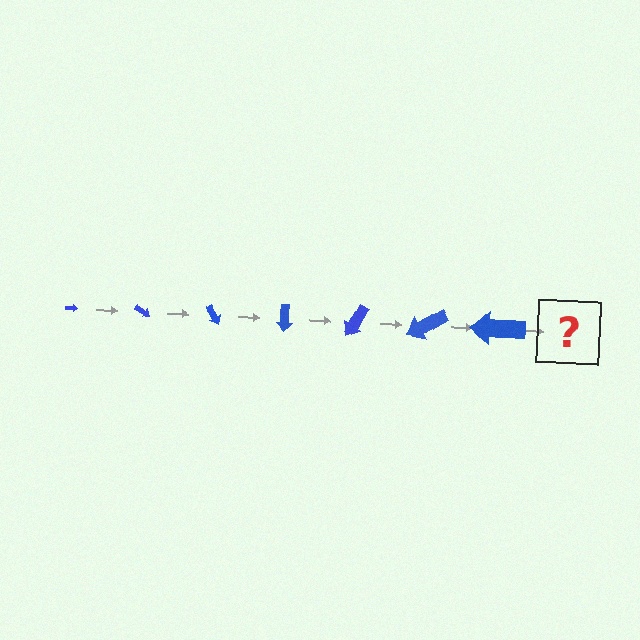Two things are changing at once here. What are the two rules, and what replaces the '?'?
The two rules are that the arrow grows larger each step and it rotates 30 degrees each step. The '?' should be an arrow, larger than the previous one and rotated 210 degrees from the start.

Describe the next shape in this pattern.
It should be an arrow, larger than the previous one and rotated 210 degrees from the start.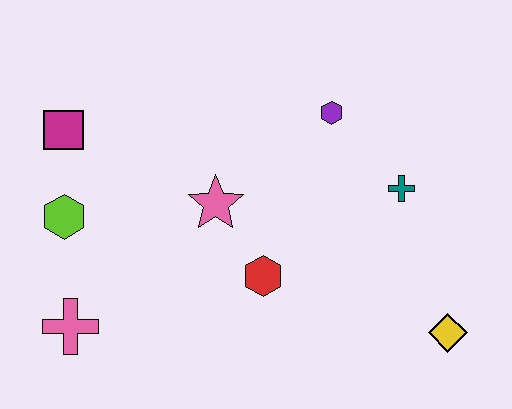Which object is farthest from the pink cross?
The yellow diamond is farthest from the pink cross.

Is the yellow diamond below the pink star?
Yes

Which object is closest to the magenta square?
The lime hexagon is closest to the magenta square.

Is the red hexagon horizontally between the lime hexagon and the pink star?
No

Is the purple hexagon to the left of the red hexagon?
No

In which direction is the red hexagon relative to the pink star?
The red hexagon is below the pink star.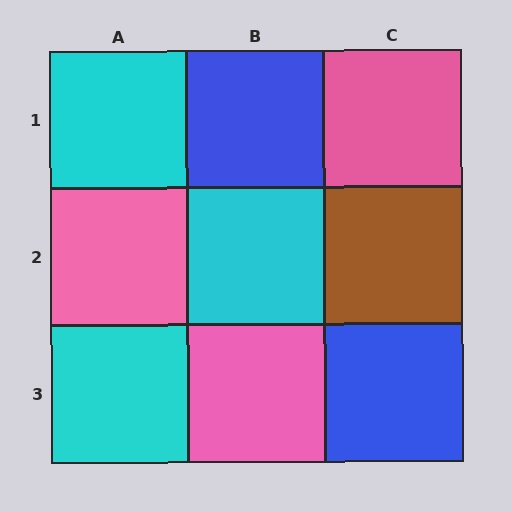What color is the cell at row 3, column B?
Pink.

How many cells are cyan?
3 cells are cyan.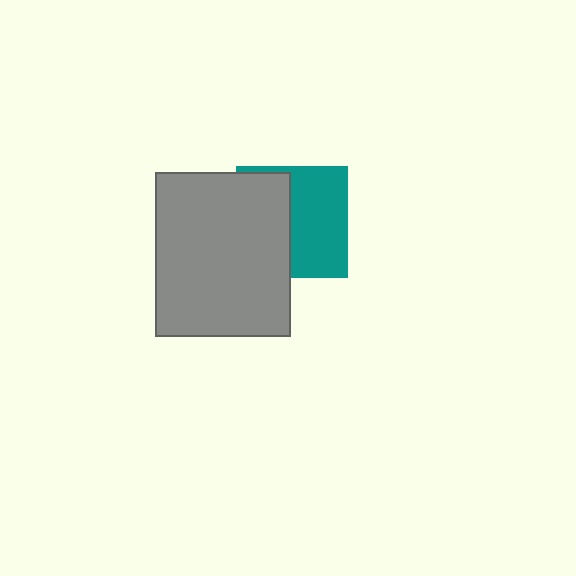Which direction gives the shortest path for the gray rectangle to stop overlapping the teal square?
Moving left gives the shortest separation.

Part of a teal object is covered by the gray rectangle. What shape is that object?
It is a square.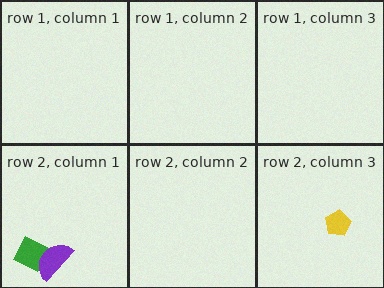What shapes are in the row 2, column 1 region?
The green diamond, the purple semicircle.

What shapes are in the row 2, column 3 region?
The yellow pentagon.